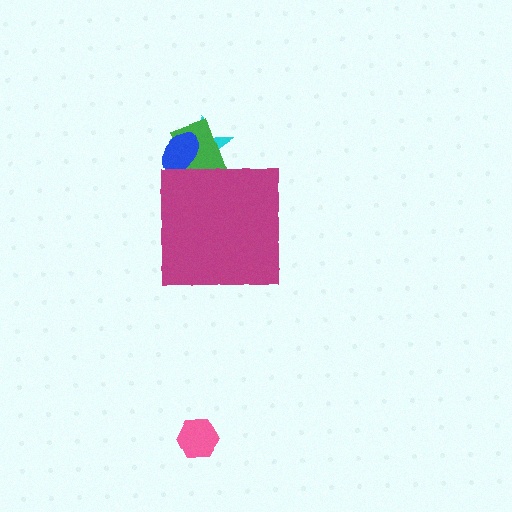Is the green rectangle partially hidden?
Yes, the green rectangle is partially hidden behind the magenta square.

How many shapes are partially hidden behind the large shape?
3 shapes are partially hidden.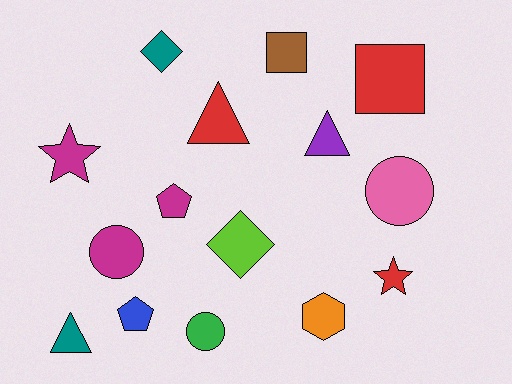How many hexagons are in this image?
There is 1 hexagon.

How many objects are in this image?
There are 15 objects.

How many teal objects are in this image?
There are 2 teal objects.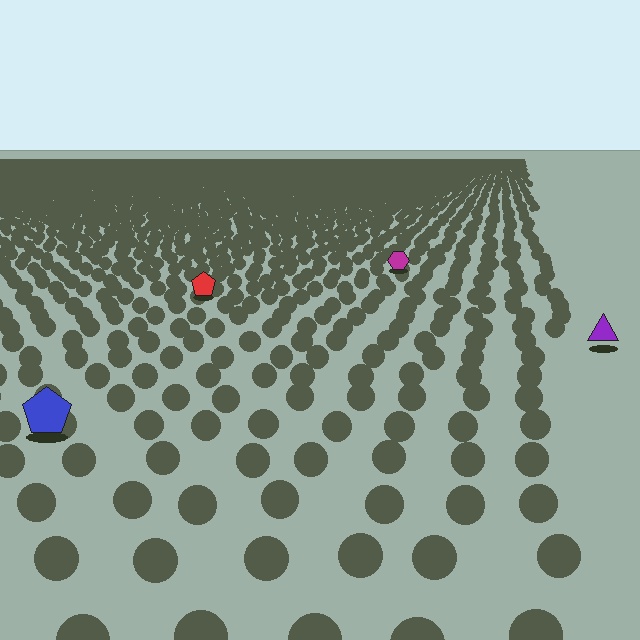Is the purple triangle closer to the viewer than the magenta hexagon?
Yes. The purple triangle is closer — you can tell from the texture gradient: the ground texture is coarser near it.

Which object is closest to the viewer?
The blue pentagon is closest. The texture marks near it are larger and more spread out.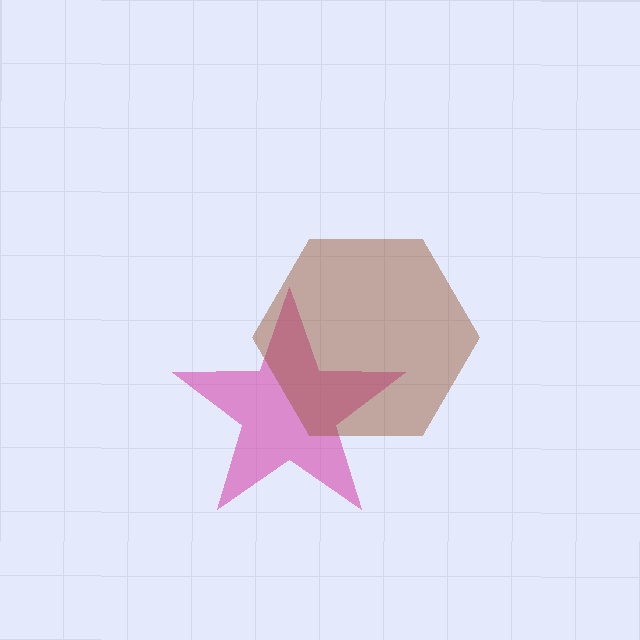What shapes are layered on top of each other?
The layered shapes are: a magenta star, a brown hexagon.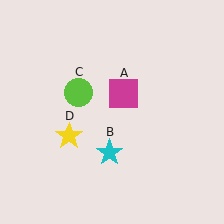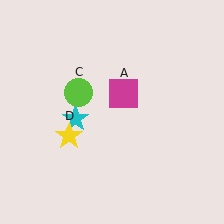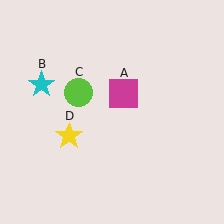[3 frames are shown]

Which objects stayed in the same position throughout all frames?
Magenta square (object A) and lime circle (object C) and yellow star (object D) remained stationary.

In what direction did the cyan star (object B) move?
The cyan star (object B) moved up and to the left.